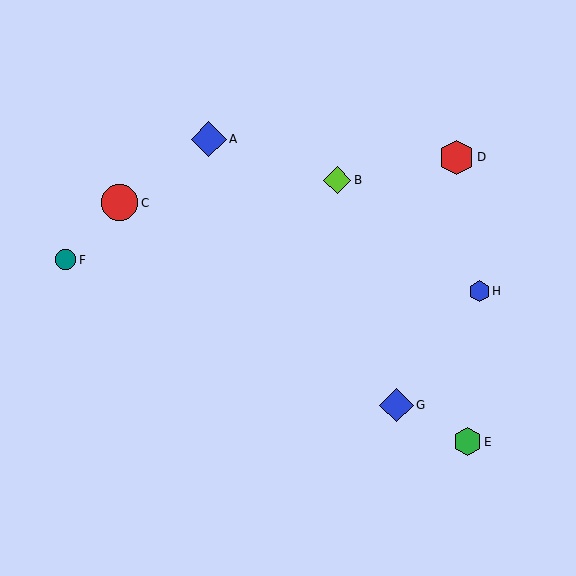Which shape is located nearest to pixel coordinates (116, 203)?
The red circle (labeled C) at (120, 203) is nearest to that location.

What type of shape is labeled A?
Shape A is a blue diamond.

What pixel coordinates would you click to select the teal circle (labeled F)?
Click at (65, 260) to select the teal circle F.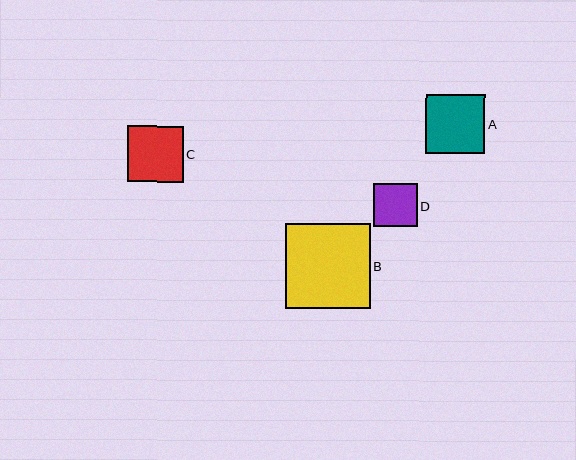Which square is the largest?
Square B is the largest with a size of approximately 84 pixels.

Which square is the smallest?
Square D is the smallest with a size of approximately 43 pixels.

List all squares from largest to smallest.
From largest to smallest: B, A, C, D.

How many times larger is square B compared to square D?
Square B is approximately 2.0 times the size of square D.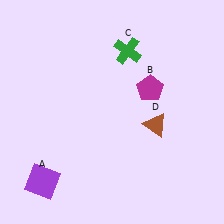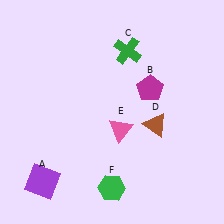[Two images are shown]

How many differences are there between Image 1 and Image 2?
There are 2 differences between the two images.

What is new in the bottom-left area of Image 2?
A green hexagon (F) was added in the bottom-left area of Image 2.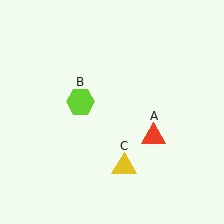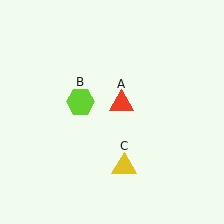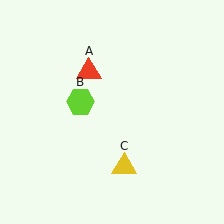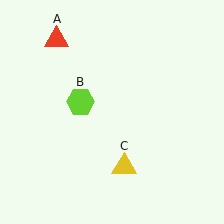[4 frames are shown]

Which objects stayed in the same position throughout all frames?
Lime hexagon (object B) and yellow triangle (object C) remained stationary.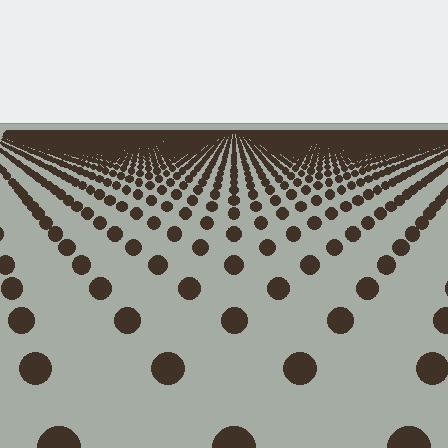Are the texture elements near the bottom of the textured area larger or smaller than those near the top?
Larger. Near the bottom, elements are closer to the viewer and appear at a bigger on-screen size.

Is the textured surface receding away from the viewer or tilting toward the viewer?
The surface is receding away from the viewer. Texture elements get smaller and denser toward the top.